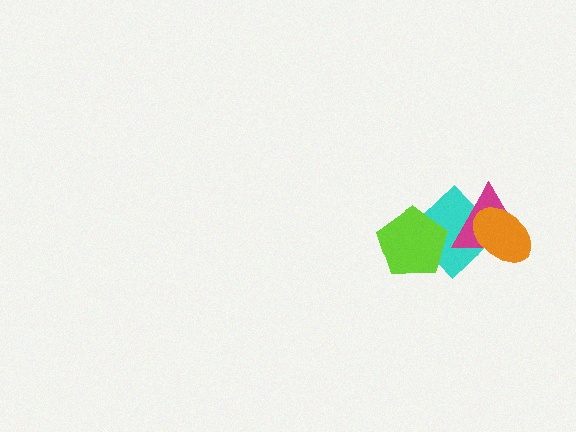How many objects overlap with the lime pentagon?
1 object overlaps with the lime pentagon.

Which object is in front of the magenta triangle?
The orange ellipse is in front of the magenta triangle.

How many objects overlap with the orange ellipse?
2 objects overlap with the orange ellipse.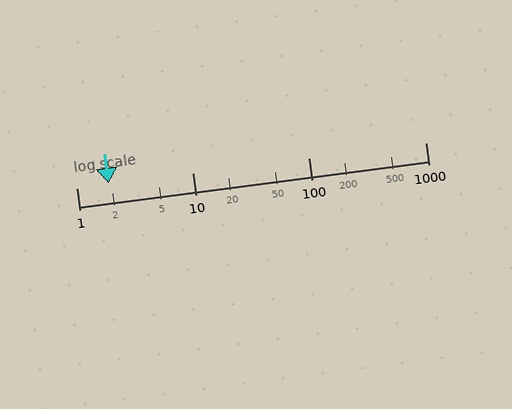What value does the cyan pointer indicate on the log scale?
The pointer indicates approximately 1.9.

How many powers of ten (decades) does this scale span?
The scale spans 3 decades, from 1 to 1000.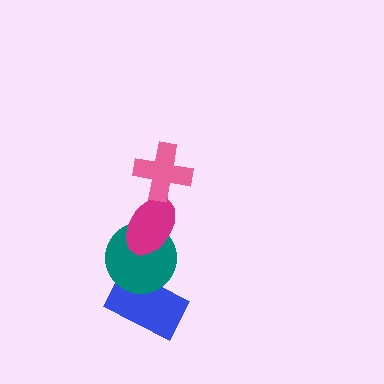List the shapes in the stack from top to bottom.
From top to bottom: the pink cross, the magenta ellipse, the teal circle, the blue rectangle.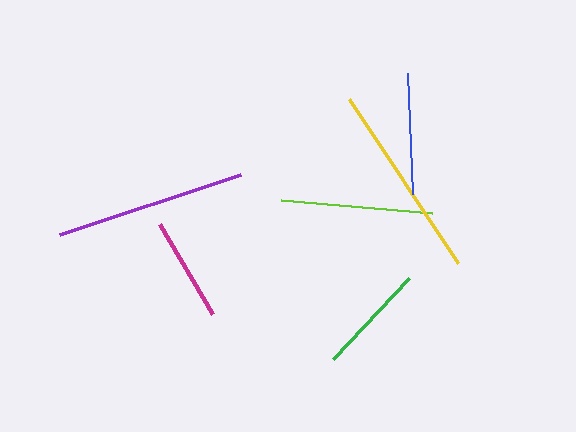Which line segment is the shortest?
The magenta line is the shortest at approximately 104 pixels.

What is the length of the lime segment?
The lime segment is approximately 152 pixels long.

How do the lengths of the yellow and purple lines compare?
The yellow and purple lines are approximately the same length.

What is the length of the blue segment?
The blue segment is approximately 121 pixels long.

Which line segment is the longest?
The yellow line is the longest at approximately 198 pixels.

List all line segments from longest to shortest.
From longest to shortest: yellow, purple, lime, blue, green, magenta.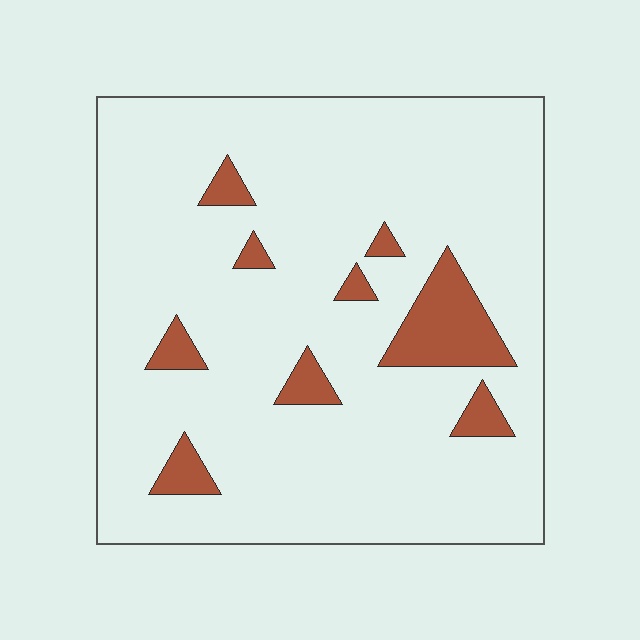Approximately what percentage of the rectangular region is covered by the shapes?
Approximately 10%.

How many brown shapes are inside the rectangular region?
9.